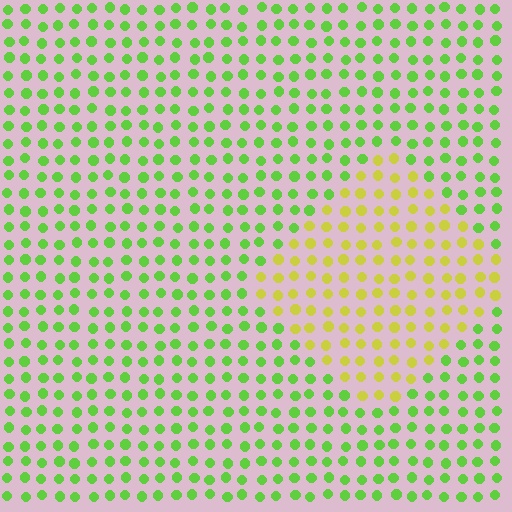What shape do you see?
I see a diamond.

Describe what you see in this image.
The image is filled with small lime elements in a uniform arrangement. A diamond-shaped region is visible where the elements are tinted to a slightly different hue, forming a subtle color boundary.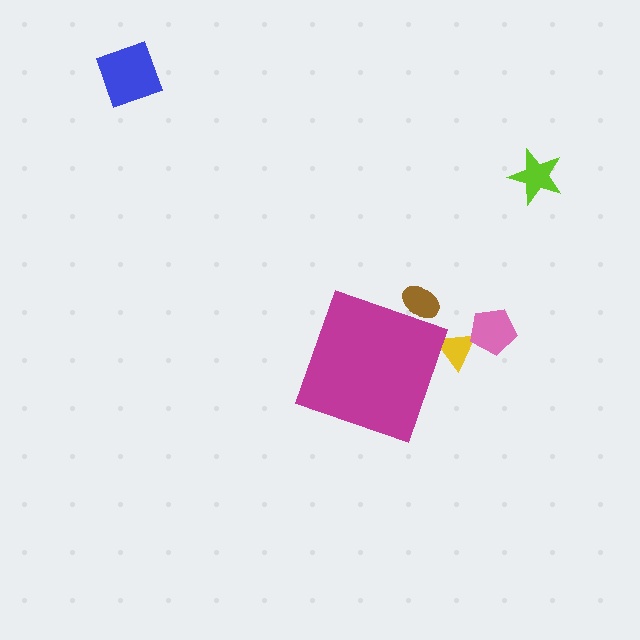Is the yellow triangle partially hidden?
Yes, the yellow triangle is partially hidden behind the magenta diamond.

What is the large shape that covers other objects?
A magenta diamond.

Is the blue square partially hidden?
No, the blue square is fully visible.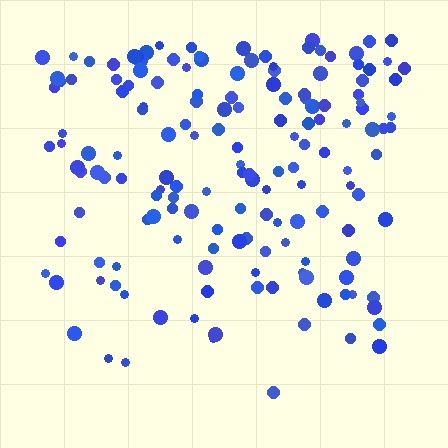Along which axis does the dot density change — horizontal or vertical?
Vertical.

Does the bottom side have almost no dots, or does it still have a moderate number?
Still a moderate number, just noticeably fewer than the top.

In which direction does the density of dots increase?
From bottom to top, with the top side densest.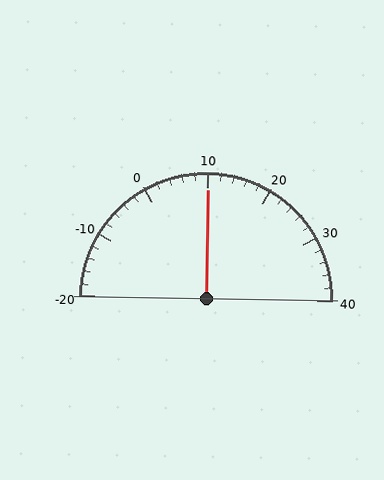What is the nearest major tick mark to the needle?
The nearest major tick mark is 10.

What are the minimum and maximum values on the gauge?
The gauge ranges from -20 to 40.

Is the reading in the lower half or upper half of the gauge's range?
The reading is in the upper half of the range (-20 to 40).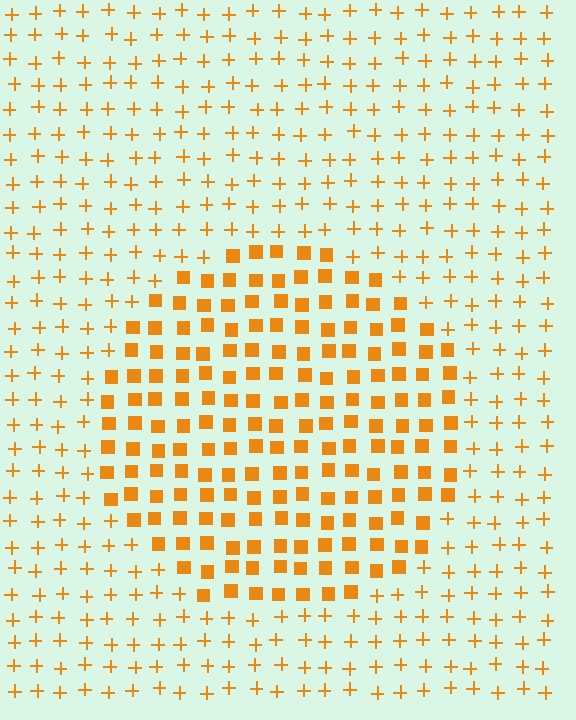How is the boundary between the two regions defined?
The boundary is defined by a change in element shape: squares inside vs. plus signs outside. All elements share the same color and spacing.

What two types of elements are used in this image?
The image uses squares inside the circle region and plus signs outside it.